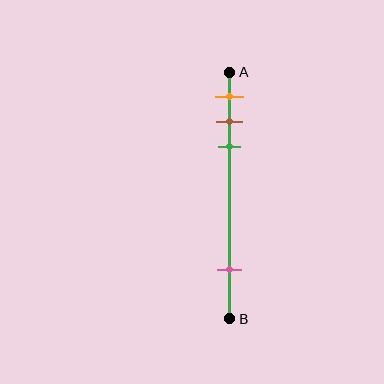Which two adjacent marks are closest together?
The brown and green marks are the closest adjacent pair.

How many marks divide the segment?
There are 4 marks dividing the segment.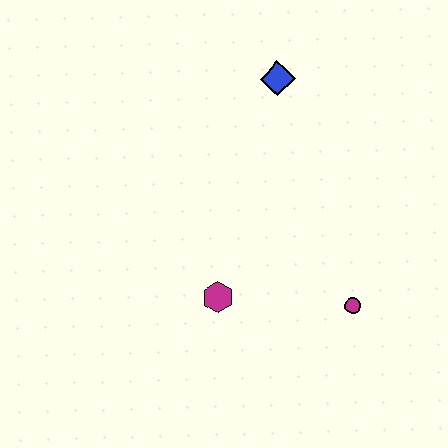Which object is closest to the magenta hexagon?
The magenta circle is closest to the magenta hexagon.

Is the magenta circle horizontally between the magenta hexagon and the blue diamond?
No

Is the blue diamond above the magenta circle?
Yes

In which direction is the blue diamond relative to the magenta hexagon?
The blue diamond is above the magenta hexagon.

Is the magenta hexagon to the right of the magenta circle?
No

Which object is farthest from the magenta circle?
The blue diamond is farthest from the magenta circle.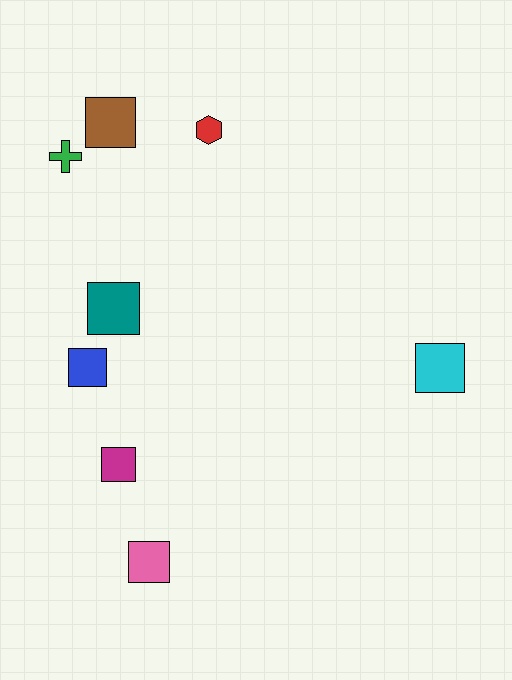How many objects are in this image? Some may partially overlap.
There are 8 objects.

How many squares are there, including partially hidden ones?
There are 6 squares.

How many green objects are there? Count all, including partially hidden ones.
There is 1 green object.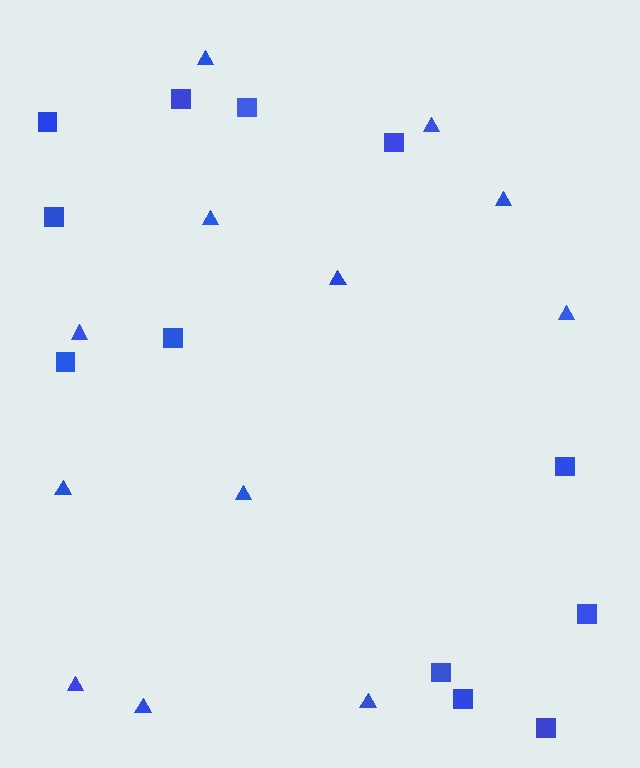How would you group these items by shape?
There are 2 groups: one group of squares (12) and one group of triangles (12).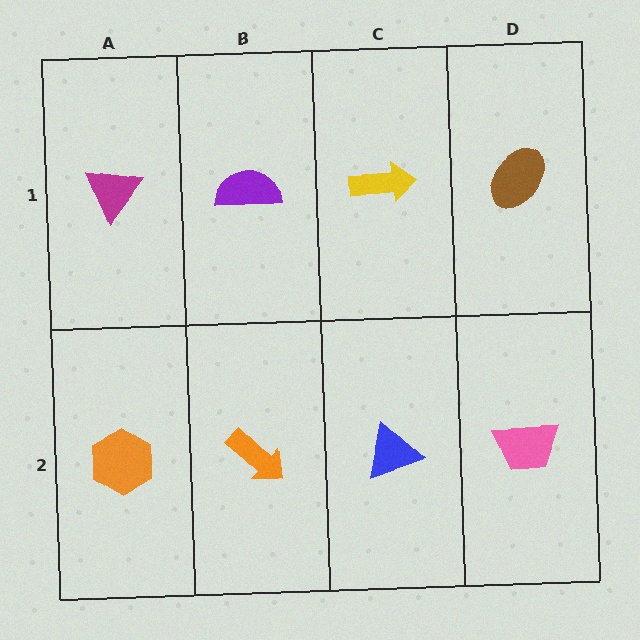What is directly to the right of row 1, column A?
A purple semicircle.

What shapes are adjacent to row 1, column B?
An orange arrow (row 2, column B), a magenta triangle (row 1, column A), a yellow arrow (row 1, column C).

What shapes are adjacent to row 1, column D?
A pink trapezoid (row 2, column D), a yellow arrow (row 1, column C).